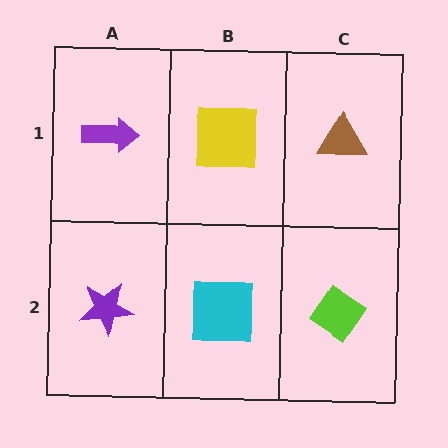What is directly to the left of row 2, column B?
A purple star.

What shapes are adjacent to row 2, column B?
A yellow square (row 1, column B), a purple star (row 2, column A), a lime diamond (row 2, column C).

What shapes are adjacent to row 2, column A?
A purple arrow (row 1, column A), a cyan square (row 2, column B).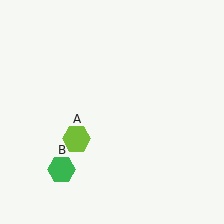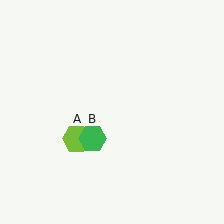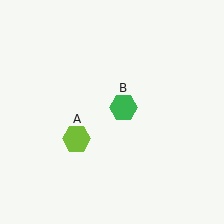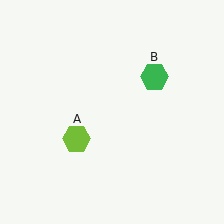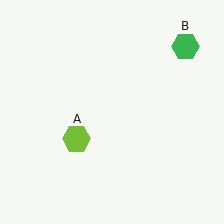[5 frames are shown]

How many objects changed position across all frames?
1 object changed position: green hexagon (object B).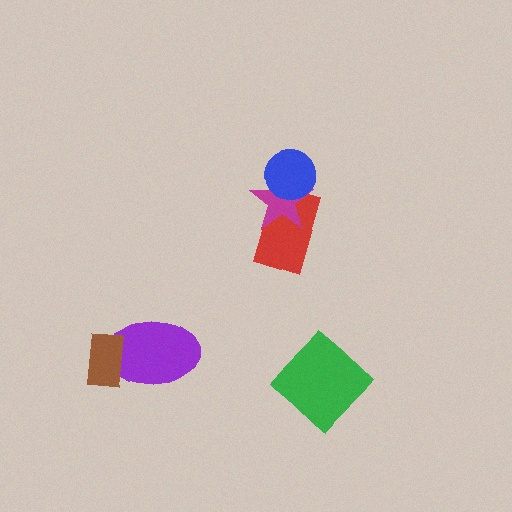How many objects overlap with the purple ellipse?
1 object overlaps with the purple ellipse.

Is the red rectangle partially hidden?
Yes, it is partially covered by another shape.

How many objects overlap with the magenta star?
2 objects overlap with the magenta star.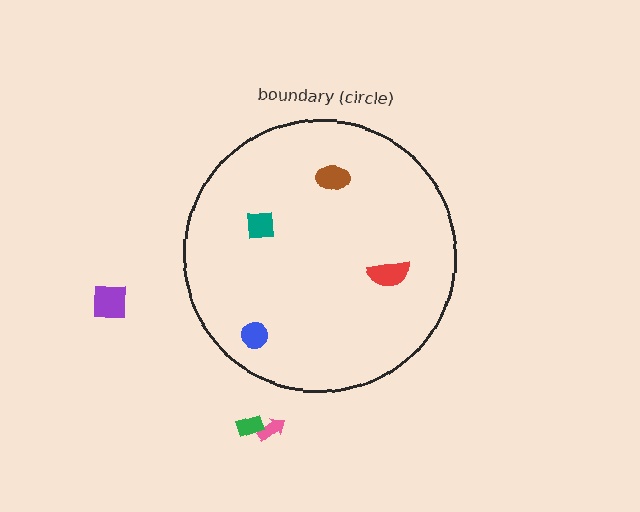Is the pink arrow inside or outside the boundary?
Outside.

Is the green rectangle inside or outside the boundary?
Outside.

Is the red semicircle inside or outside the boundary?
Inside.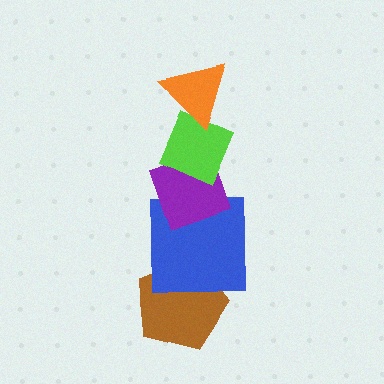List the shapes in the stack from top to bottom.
From top to bottom: the orange triangle, the lime diamond, the purple diamond, the blue square, the brown pentagon.